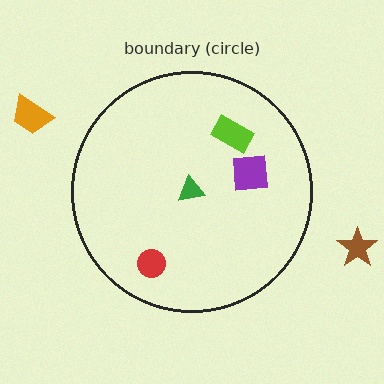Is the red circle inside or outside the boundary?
Inside.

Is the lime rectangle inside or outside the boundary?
Inside.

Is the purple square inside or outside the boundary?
Inside.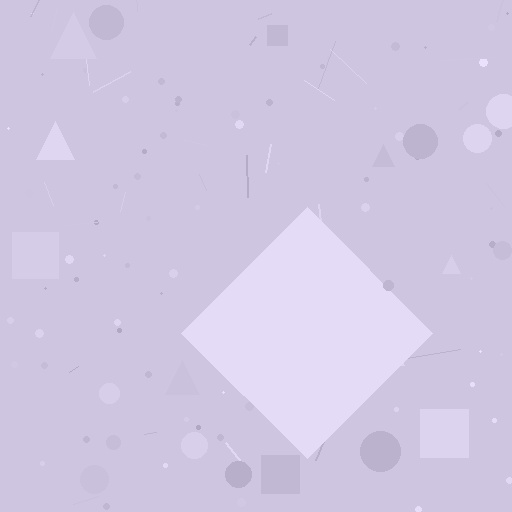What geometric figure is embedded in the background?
A diamond is embedded in the background.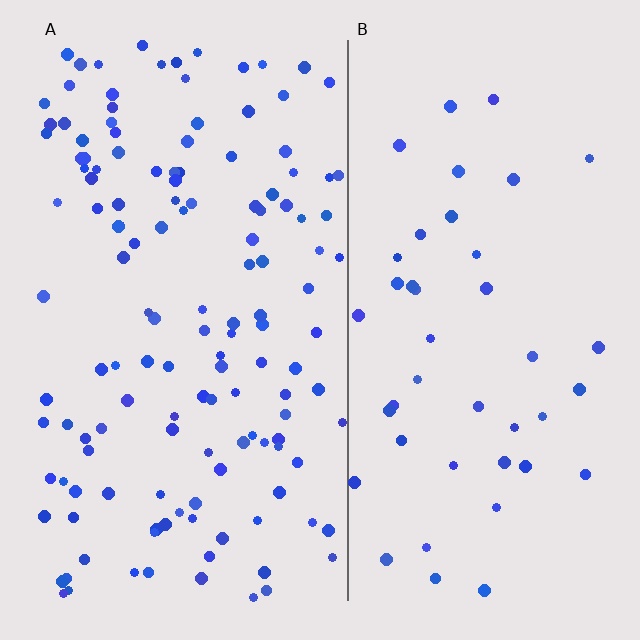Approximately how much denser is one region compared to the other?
Approximately 3.1× — region A over region B.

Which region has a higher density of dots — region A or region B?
A (the left).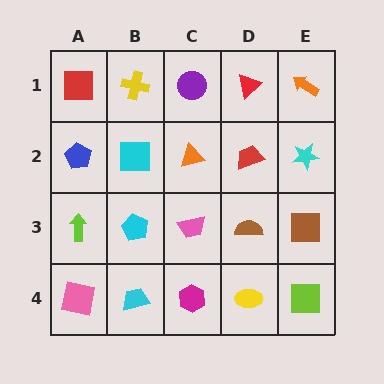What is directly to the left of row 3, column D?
A pink trapezoid.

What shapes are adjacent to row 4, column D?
A brown semicircle (row 3, column D), a magenta hexagon (row 4, column C), a lime square (row 4, column E).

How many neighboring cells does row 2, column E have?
3.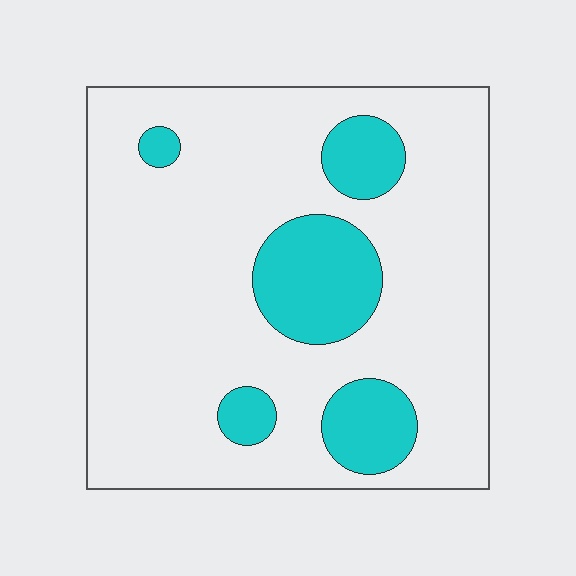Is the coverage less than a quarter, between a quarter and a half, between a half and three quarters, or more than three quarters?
Less than a quarter.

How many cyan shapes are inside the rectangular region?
5.